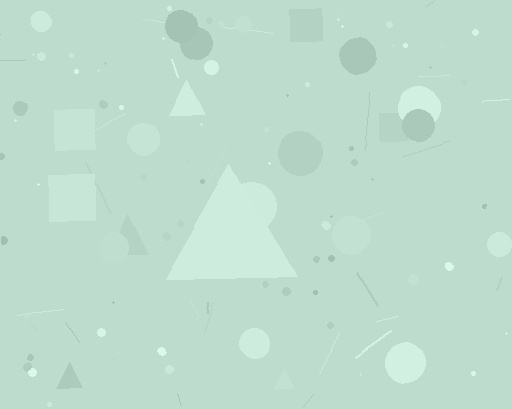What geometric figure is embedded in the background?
A triangle is embedded in the background.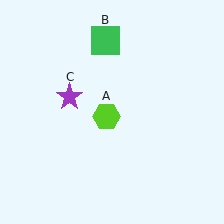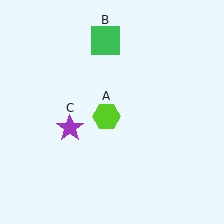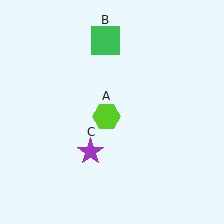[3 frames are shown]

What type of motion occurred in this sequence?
The purple star (object C) rotated counterclockwise around the center of the scene.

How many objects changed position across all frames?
1 object changed position: purple star (object C).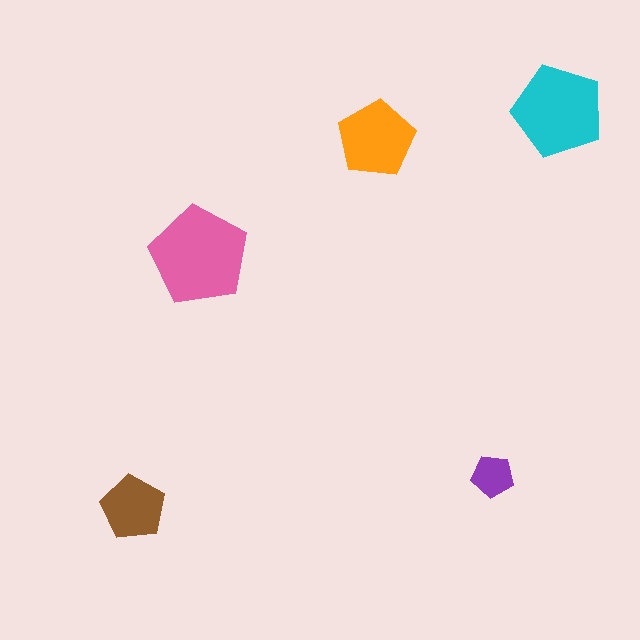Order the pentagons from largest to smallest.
the pink one, the cyan one, the orange one, the brown one, the purple one.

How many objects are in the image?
There are 5 objects in the image.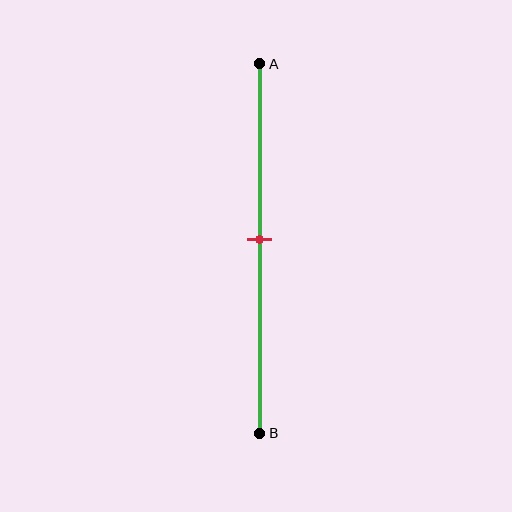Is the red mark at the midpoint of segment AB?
Yes, the mark is approximately at the midpoint.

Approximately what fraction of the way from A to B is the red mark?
The red mark is approximately 45% of the way from A to B.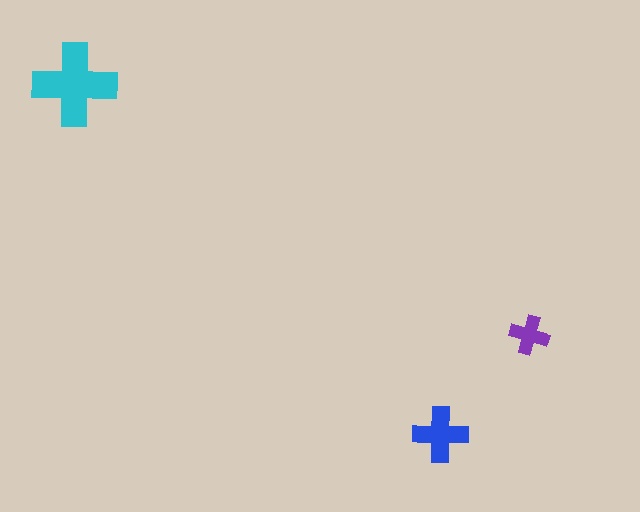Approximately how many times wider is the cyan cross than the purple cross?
About 2 times wider.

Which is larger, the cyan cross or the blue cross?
The cyan one.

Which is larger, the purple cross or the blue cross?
The blue one.